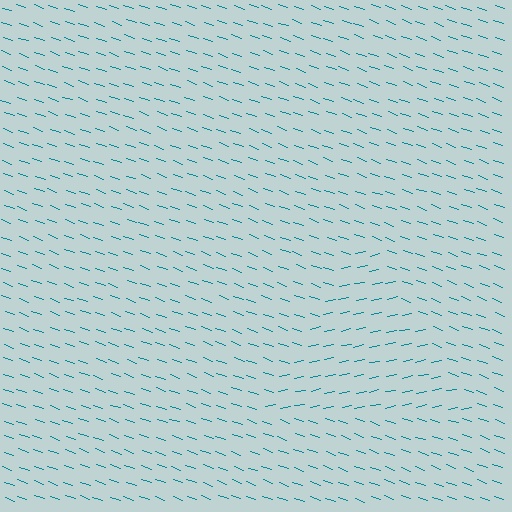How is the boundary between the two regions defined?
The boundary is defined purely by a change in line orientation (approximately 31 degrees difference). All lines are the same color and thickness.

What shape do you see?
I see a triangle.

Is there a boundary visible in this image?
Yes, there is a texture boundary formed by a change in line orientation.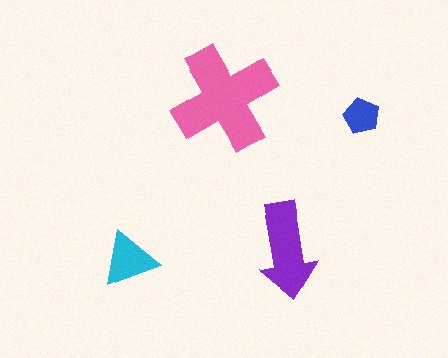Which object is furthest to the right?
The blue pentagon is rightmost.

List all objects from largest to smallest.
The pink cross, the purple arrow, the cyan triangle, the blue pentagon.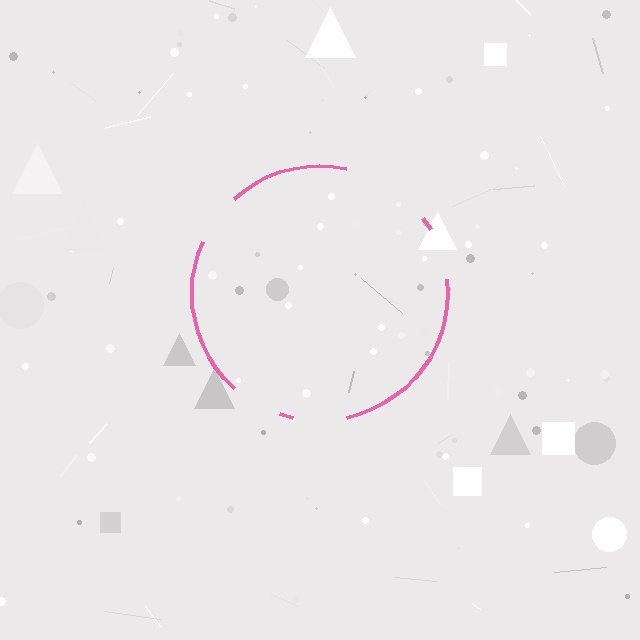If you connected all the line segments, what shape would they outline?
They would outline a circle.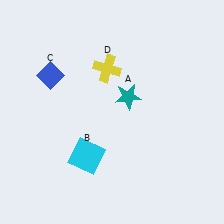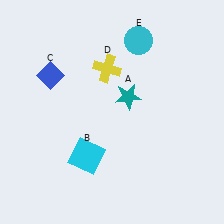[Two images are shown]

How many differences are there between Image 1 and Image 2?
There is 1 difference between the two images.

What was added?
A cyan circle (E) was added in Image 2.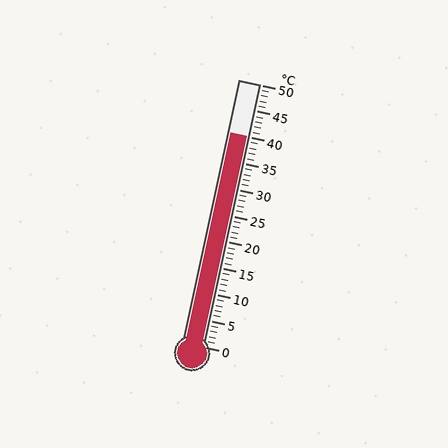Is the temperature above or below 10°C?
The temperature is above 10°C.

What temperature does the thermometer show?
The thermometer shows approximately 40°C.